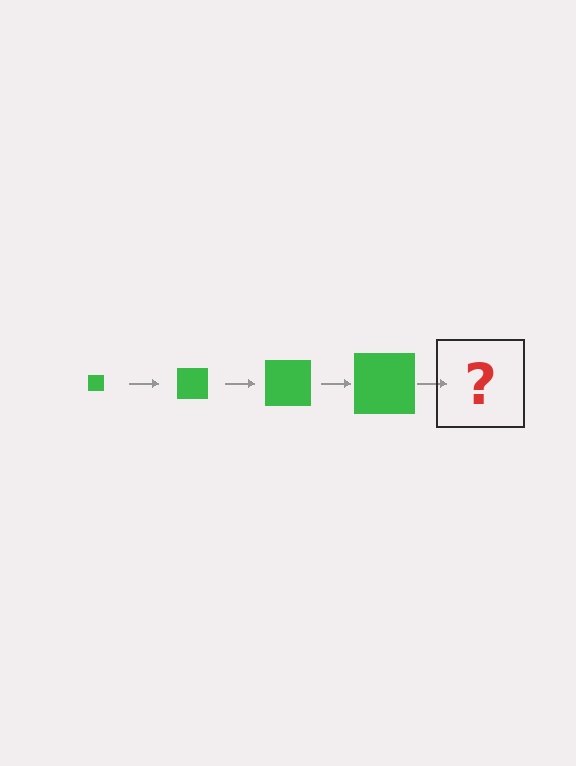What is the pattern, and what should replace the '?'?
The pattern is that the square gets progressively larger each step. The '?' should be a green square, larger than the previous one.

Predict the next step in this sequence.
The next step is a green square, larger than the previous one.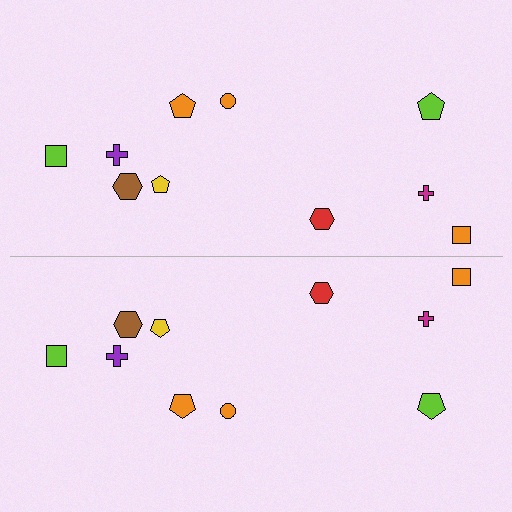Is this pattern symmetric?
Yes, this pattern has bilateral (reflection) symmetry.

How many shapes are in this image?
There are 20 shapes in this image.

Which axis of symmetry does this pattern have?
The pattern has a horizontal axis of symmetry running through the center of the image.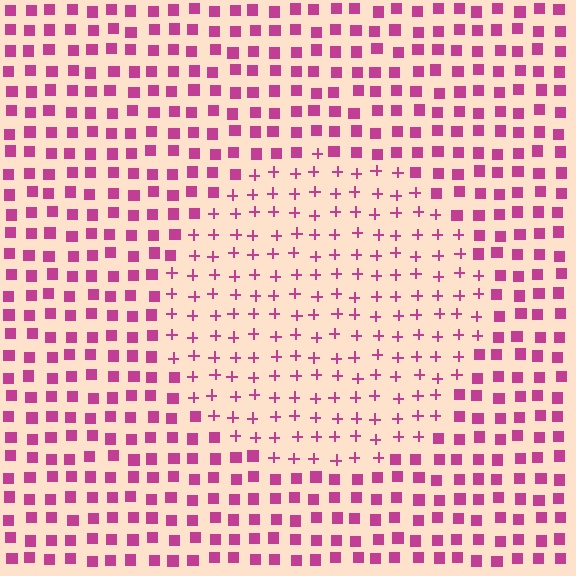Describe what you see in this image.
The image is filled with small magenta elements arranged in a uniform grid. A circle-shaped region contains plus signs, while the surrounding area contains squares. The boundary is defined purely by the change in element shape.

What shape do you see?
I see a circle.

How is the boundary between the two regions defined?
The boundary is defined by a change in element shape: plus signs inside vs. squares outside. All elements share the same color and spacing.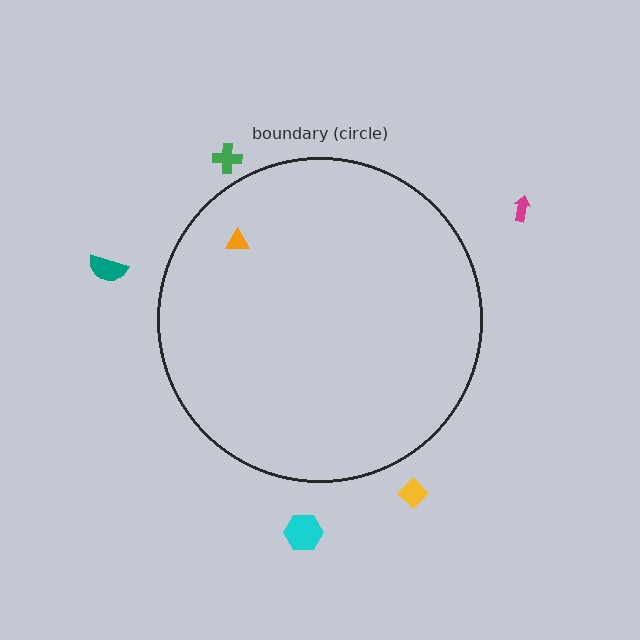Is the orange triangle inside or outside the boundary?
Inside.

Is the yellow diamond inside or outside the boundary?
Outside.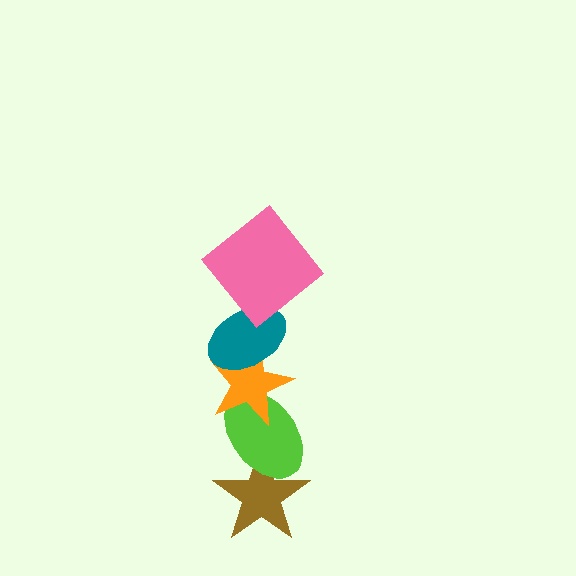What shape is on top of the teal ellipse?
The pink diamond is on top of the teal ellipse.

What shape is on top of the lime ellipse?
The orange star is on top of the lime ellipse.